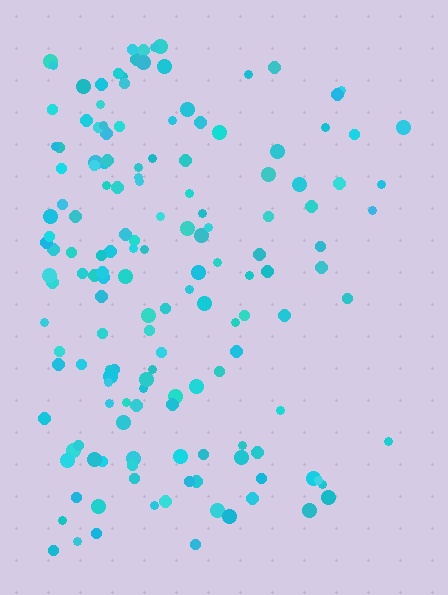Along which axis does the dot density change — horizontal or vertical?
Horizontal.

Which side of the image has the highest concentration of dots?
The left.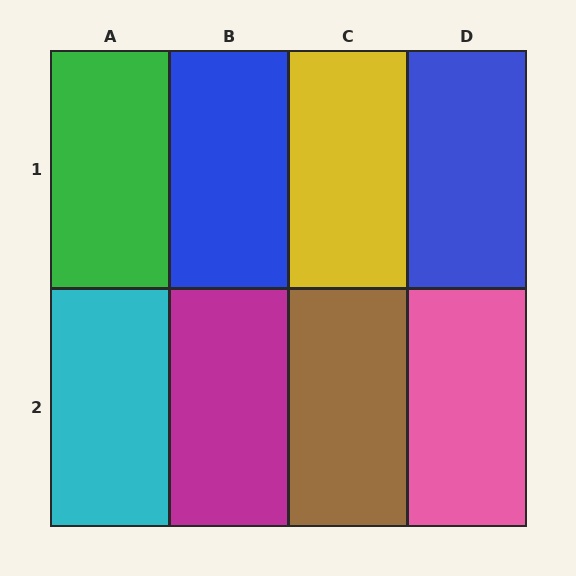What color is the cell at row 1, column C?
Yellow.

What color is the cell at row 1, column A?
Green.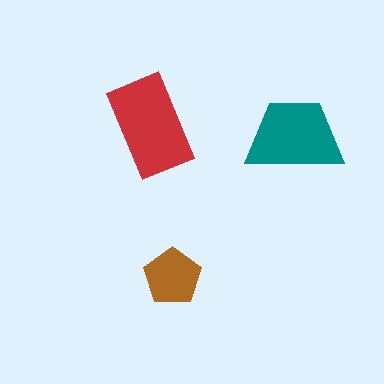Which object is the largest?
The red rectangle.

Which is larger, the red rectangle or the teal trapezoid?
The red rectangle.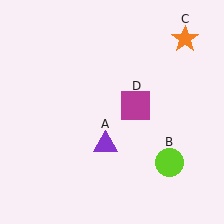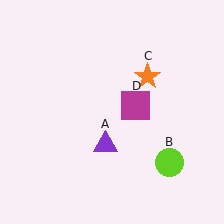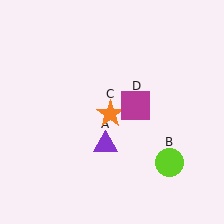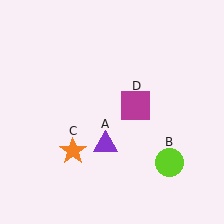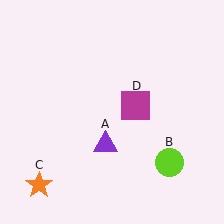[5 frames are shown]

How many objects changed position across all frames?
1 object changed position: orange star (object C).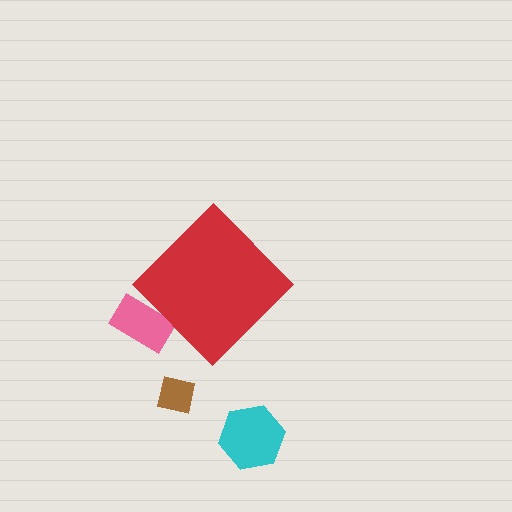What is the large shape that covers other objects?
A red diamond.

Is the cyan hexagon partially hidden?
No, the cyan hexagon is fully visible.